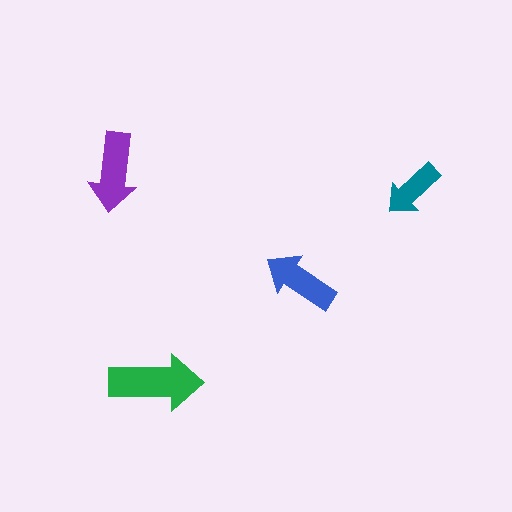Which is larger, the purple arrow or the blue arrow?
The purple one.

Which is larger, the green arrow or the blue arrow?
The green one.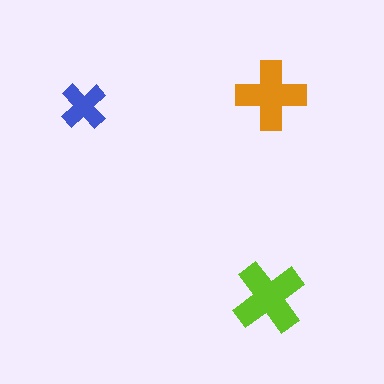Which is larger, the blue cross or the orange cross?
The orange one.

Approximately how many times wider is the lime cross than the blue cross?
About 1.5 times wider.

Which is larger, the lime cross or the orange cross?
The lime one.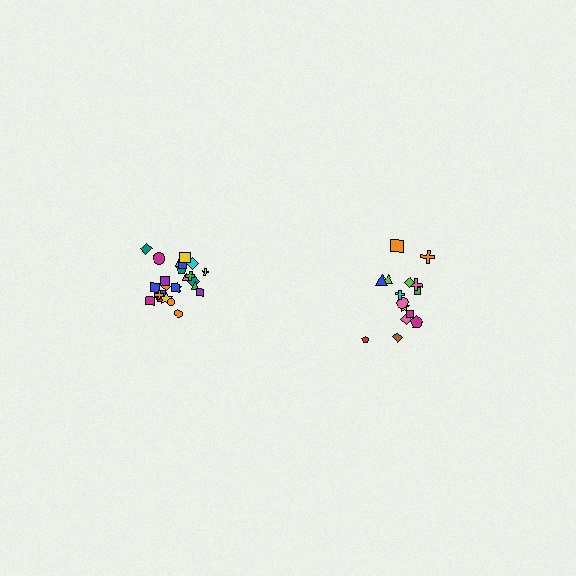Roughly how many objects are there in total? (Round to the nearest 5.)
Roughly 40 objects in total.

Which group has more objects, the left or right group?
The left group.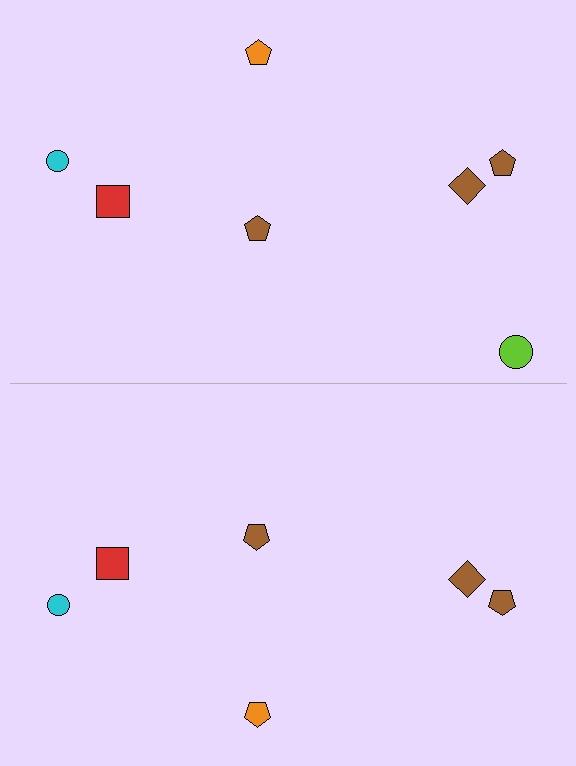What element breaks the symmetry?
A lime circle is missing from the bottom side.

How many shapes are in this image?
There are 13 shapes in this image.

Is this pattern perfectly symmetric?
No, the pattern is not perfectly symmetric. A lime circle is missing from the bottom side.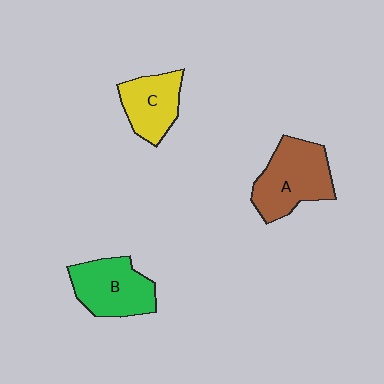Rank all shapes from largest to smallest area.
From largest to smallest: A (brown), B (green), C (yellow).